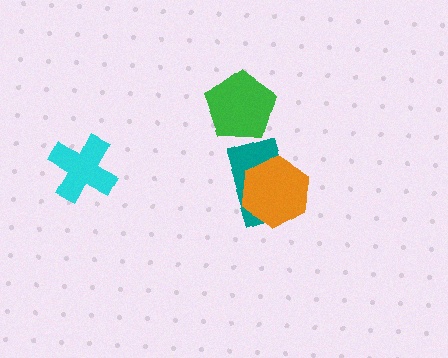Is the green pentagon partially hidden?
No, no other shape covers it.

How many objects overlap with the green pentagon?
0 objects overlap with the green pentagon.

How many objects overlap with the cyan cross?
0 objects overlap with the cyan cross.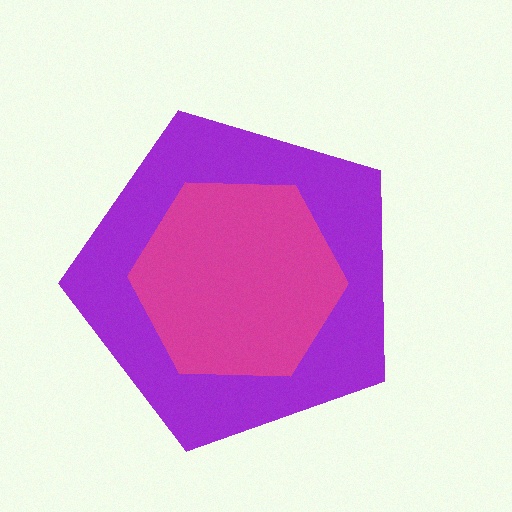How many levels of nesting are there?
2.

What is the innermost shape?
The magenta hexagon.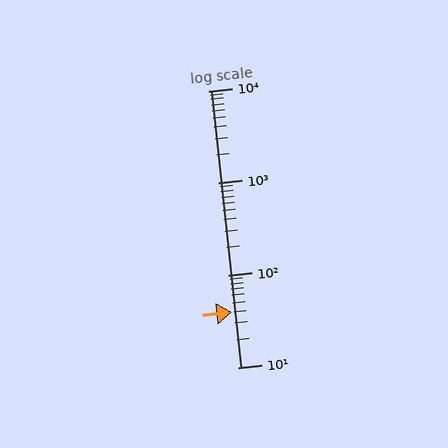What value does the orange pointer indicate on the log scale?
The pointer indicates approximately 40.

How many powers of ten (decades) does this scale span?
The scale spans 3 decades, from 10 to 10000.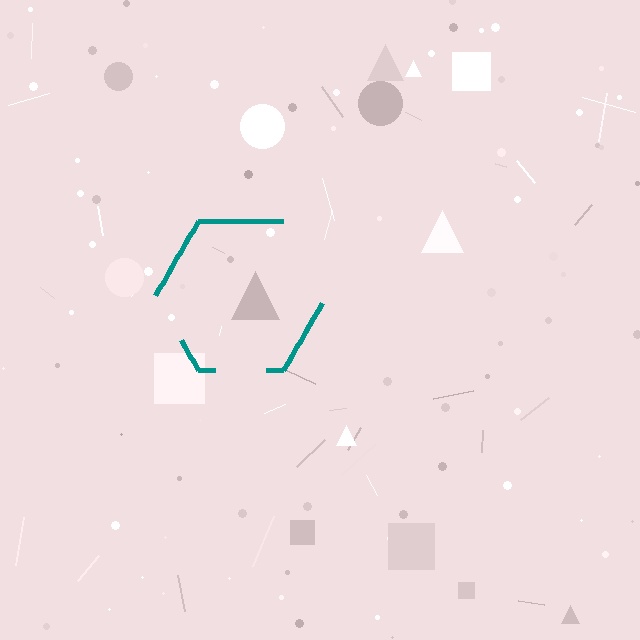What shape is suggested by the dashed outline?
The dashed outline suggests a hexagon.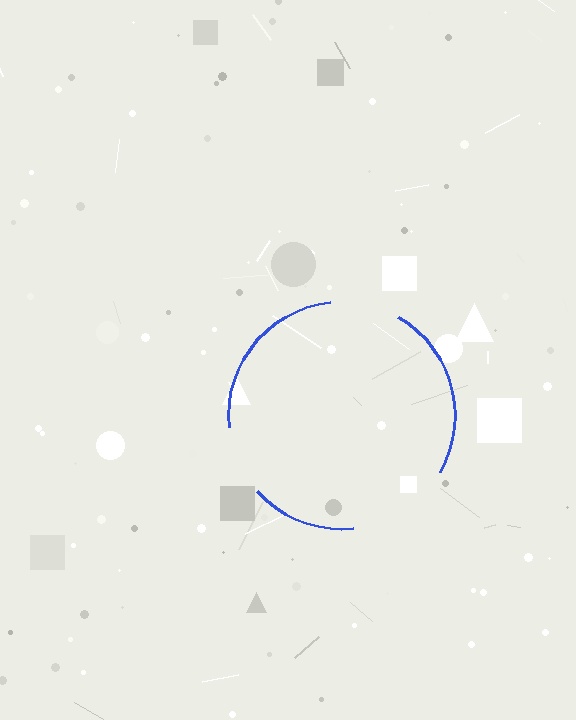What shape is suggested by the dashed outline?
The dashed outline suggests a circle.